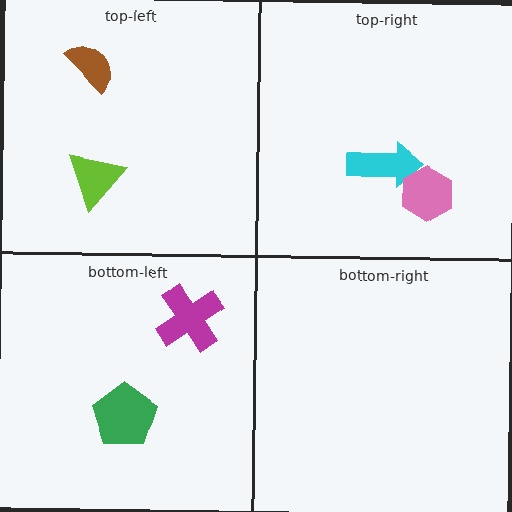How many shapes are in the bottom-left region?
2.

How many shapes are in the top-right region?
2.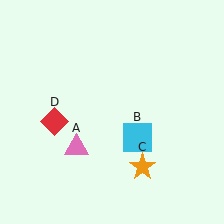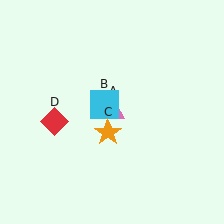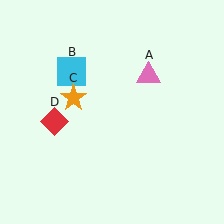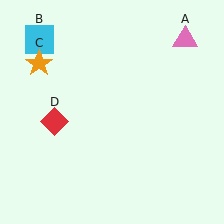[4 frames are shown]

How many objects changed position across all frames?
3 objects changed position: pink triangle (object A), cyan square (object B), orange star (object C).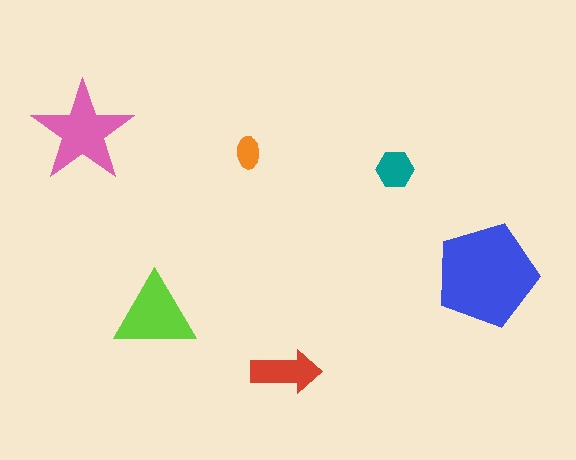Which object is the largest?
The blue pentagon.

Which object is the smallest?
The orange ellipse.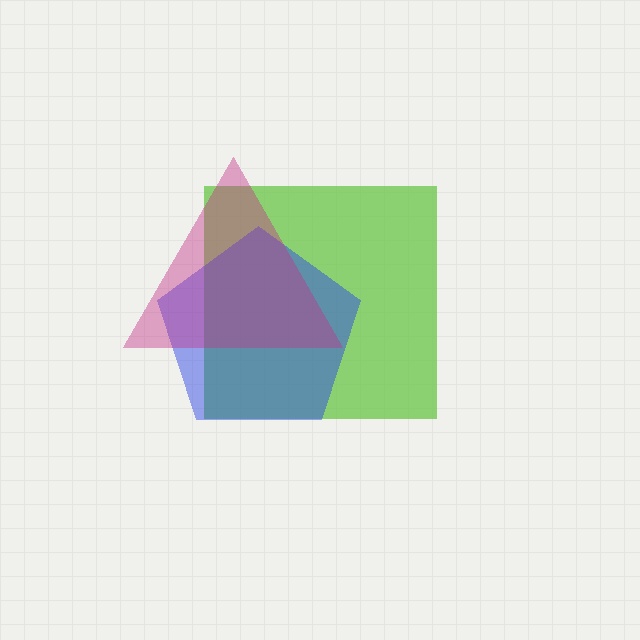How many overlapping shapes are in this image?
There are 3 overlapping shapes in the image.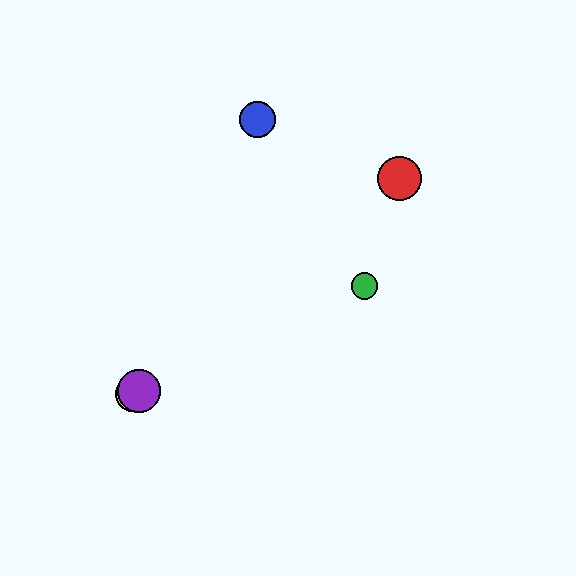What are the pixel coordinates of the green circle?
The green circle is at (364, 286).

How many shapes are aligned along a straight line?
3 shapes (the green circle, the yellow circle, the purple circle) are aligned along a straight line.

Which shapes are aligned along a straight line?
The green circle, the yellow circle, the purple circle are aligned along a straight line.